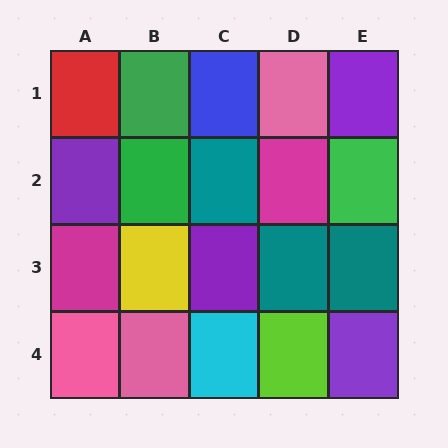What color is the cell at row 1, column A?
Red.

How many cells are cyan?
1 cell is cyan.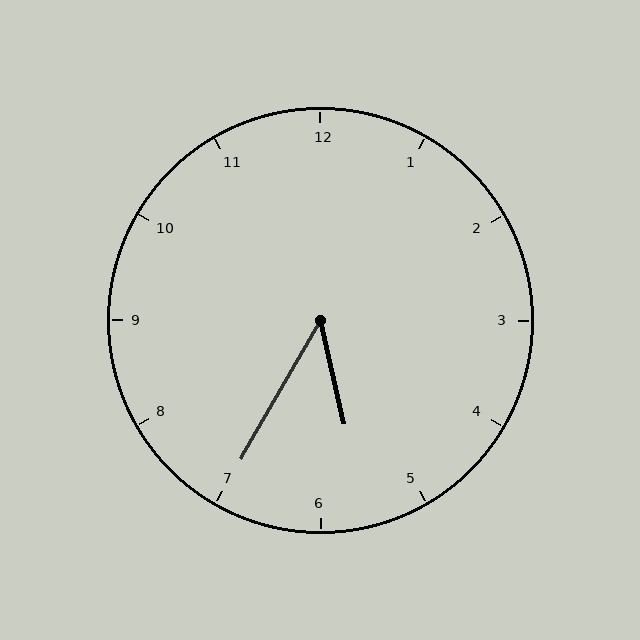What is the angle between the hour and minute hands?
Approximately 42 degrees.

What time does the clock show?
5:35.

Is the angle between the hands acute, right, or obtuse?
It is acute.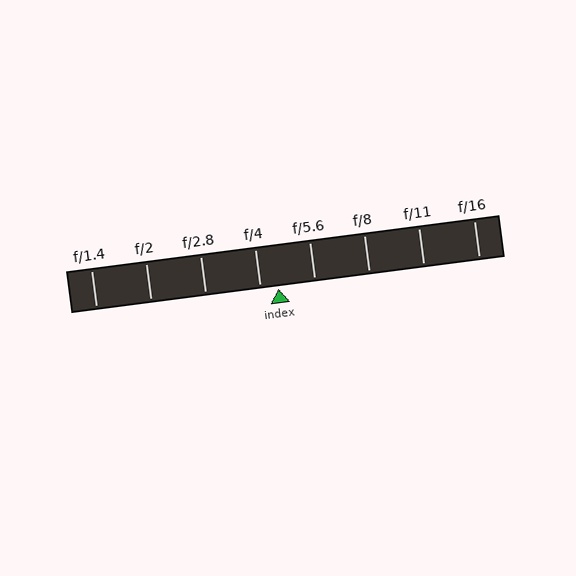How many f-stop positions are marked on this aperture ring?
There are 8 f-stop positions marked.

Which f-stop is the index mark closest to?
The index mark is closest to f/4.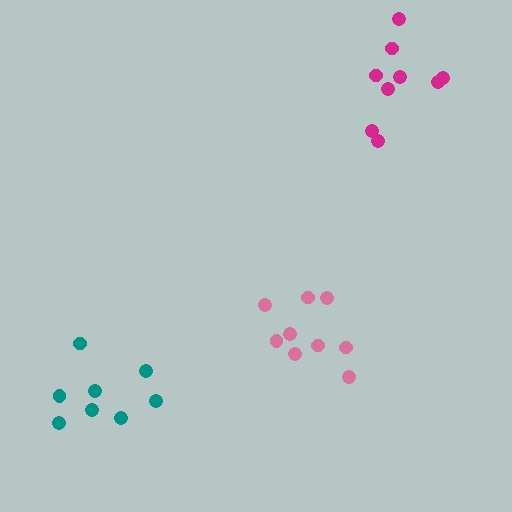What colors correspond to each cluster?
The clusters are colored: pink, magenta, teal.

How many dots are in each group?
Group 1: 9 dots, Group 2: 9 dots, Group 3: 8 dots (26 total).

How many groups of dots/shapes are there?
There are 3 groups.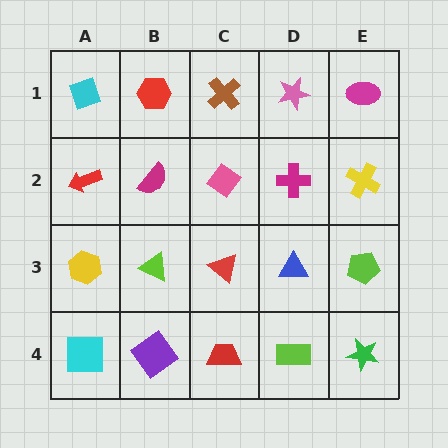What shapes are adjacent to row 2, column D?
A pink star (row 1, column D), a blue triangle (row 3, column D), a pink diamond (row 2, column C), a yellow cross (row 2, column E).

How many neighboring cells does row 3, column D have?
4.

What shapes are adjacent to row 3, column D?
A magenta cross (row 2, column D), a lime rectangle (row 4, column D), a red triangle (row 3, column C), a lime pentagon (row 3, column E).